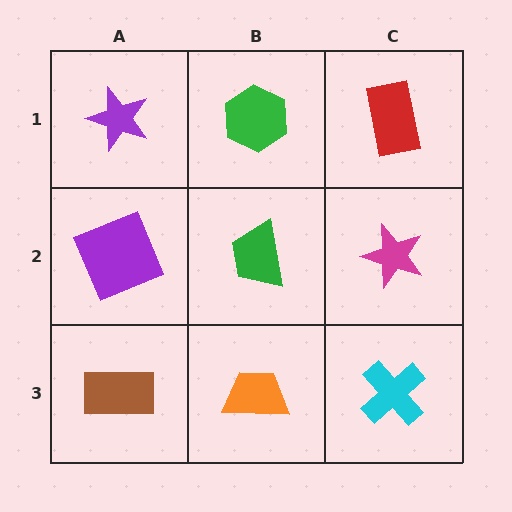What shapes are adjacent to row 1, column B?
A green trapezoid (row 2, column B), a purple star (row 1, column A), a red rectangle (row 1, column C).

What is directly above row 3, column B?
A green trapezoid.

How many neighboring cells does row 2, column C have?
3.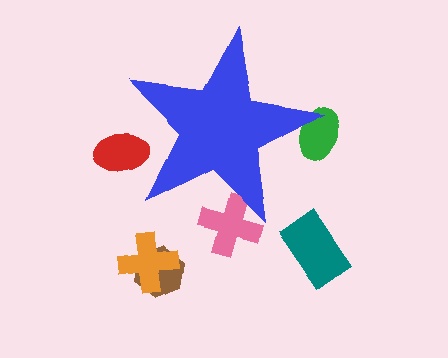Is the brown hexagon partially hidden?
No, the brown hexagon is fully visible.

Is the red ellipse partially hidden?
Yes, the red ellipse is partially hidden behind the blue star.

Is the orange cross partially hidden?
No, the orange cross is fully visible.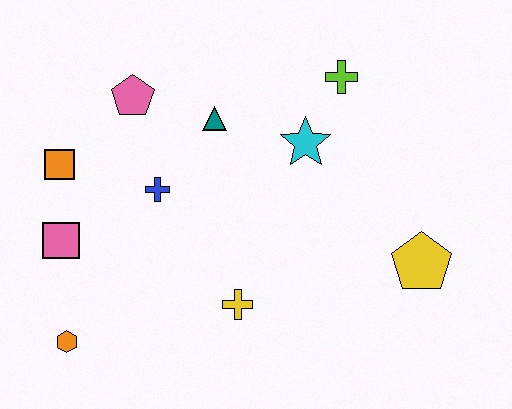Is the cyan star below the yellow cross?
No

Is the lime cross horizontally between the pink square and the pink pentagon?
No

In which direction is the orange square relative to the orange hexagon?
The orange square is above the orange hexagon.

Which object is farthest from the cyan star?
The orange hexagon is farthest from the cyan star.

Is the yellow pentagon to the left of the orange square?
No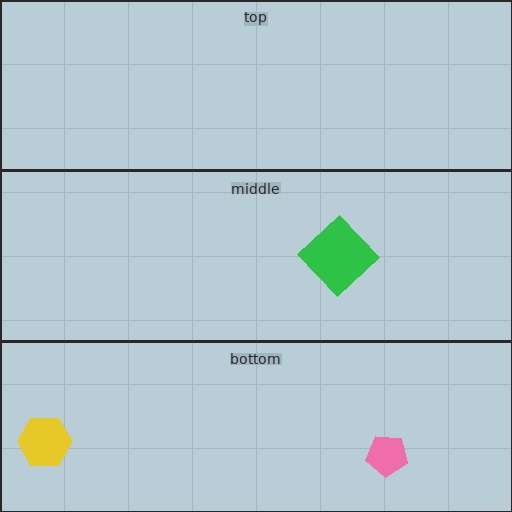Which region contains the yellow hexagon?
The bottom region.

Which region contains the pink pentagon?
The bottom region.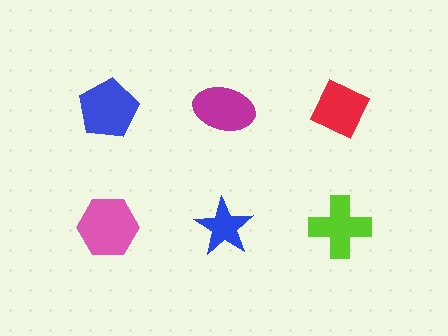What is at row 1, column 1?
A blue pentagon.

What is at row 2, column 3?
A lime cross.